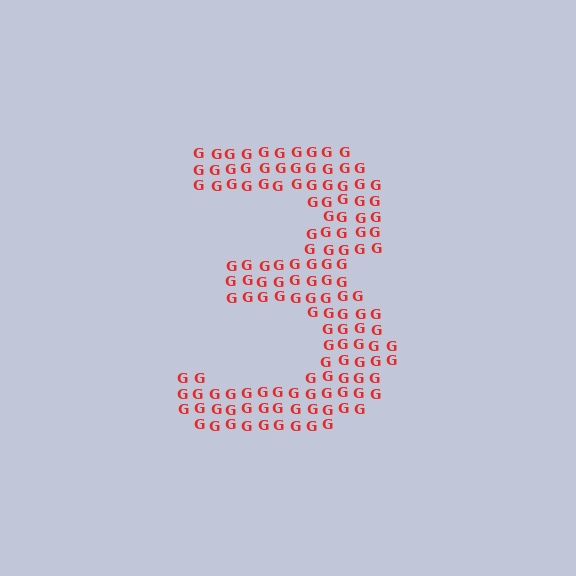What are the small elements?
The small elements are letter G's.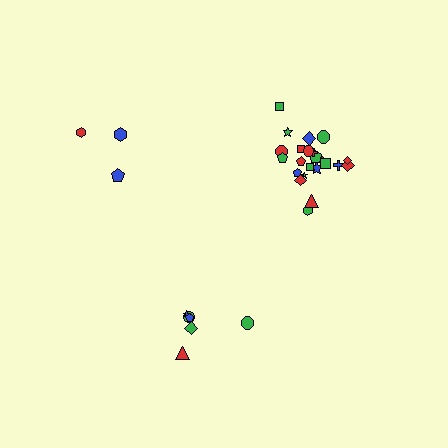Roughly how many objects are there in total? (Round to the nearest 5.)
Roughly 35 objects in total.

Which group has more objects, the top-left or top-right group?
The top-right group.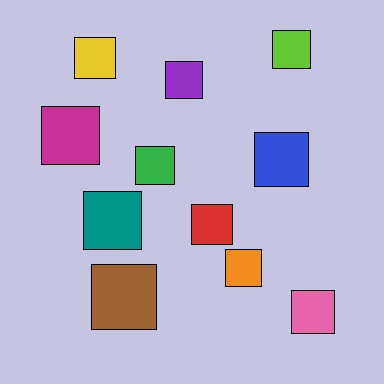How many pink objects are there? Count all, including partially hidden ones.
There is 1 pink object.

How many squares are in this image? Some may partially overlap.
There are 11 squares.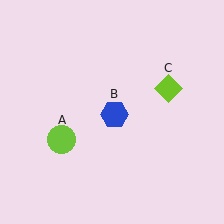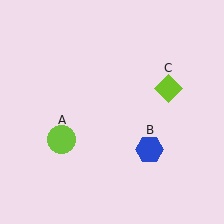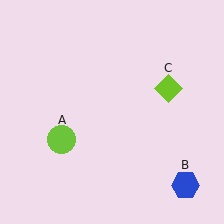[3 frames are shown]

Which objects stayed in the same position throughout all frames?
Lime circle (object A) and lime diamond (object C) remained stationary.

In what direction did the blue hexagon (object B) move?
The blue hexagon (object B) moved down and to the right.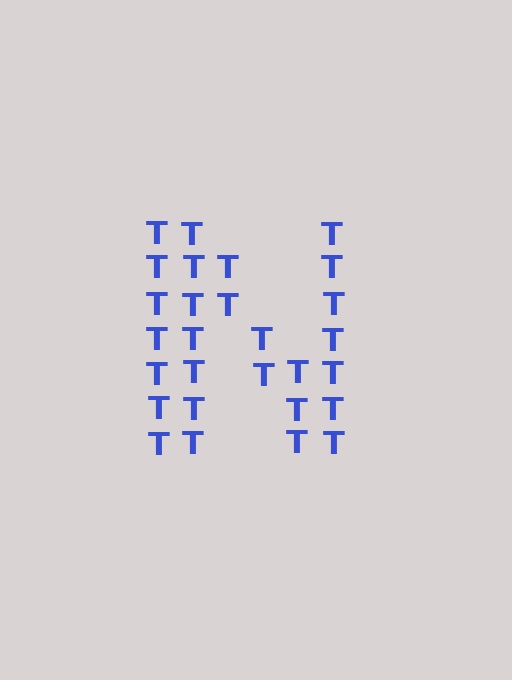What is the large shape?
The large shape is the letter N.